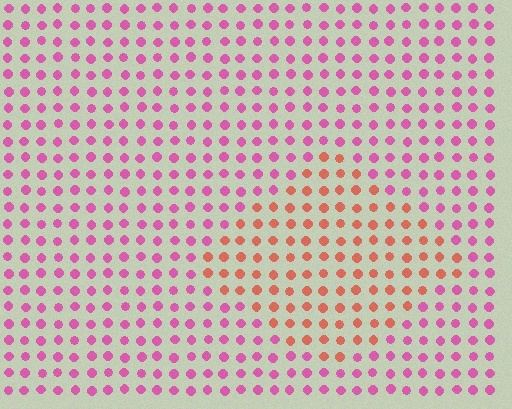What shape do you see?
I see a diamond.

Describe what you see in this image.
The image is filled with small pink elements in a uniform arrangement. A diamond-shaped region is visible where the elements are tinted to a slightly different hue, forming a subtle color boundary.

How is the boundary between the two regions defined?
The boundary is defined purely by a slight shift in hue (about 46 degrees). Spacing, size, and orientation are identical on both sides.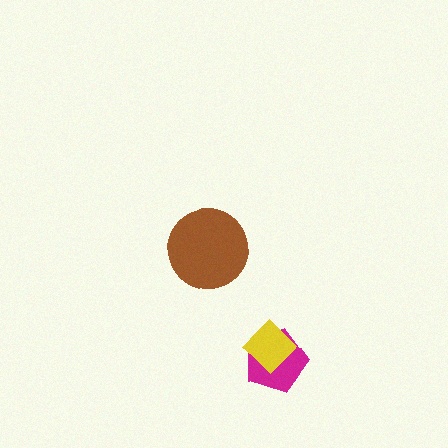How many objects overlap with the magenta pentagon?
1 object overlaps with the magenta pentagon.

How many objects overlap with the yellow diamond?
1 object overlaps with the yellow diamond.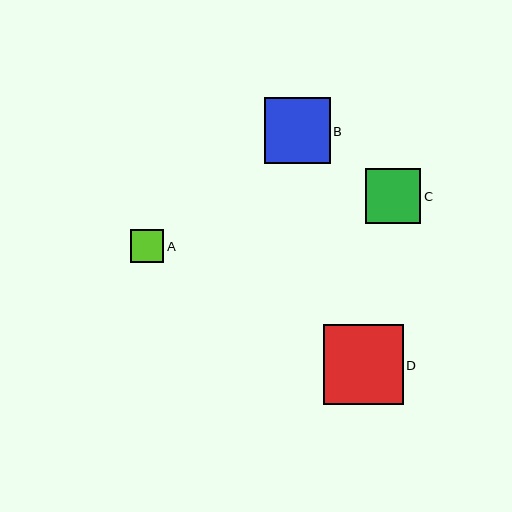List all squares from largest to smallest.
From largest to smallest: D, B, C, A.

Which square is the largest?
Square D is the largest with a size of approximately 80 pixels.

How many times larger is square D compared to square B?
Square D is approximately 1.2 times the size of square B.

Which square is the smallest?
Square A is the smallest with a size of approximately 33 pixels.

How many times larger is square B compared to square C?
Square B is approximately 1.2 times the size of square C.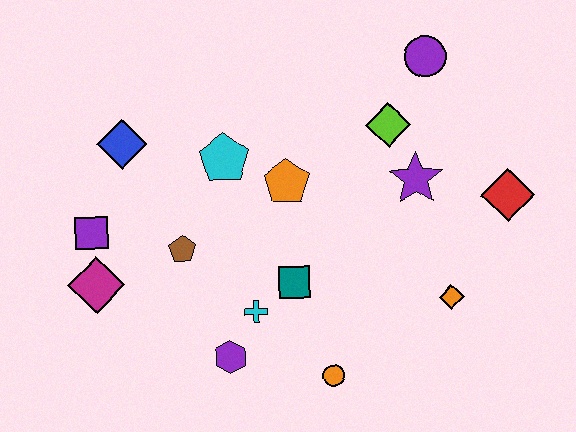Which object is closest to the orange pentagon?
The cyan pentagon is closest to the orange pentagon.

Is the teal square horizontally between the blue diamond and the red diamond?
Yes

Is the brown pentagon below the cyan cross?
No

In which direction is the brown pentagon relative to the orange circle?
The brown pentagon is to the left of the orange circle.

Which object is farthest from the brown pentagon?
The red diamond is farthest from the brown pentagon.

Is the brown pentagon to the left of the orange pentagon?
Yes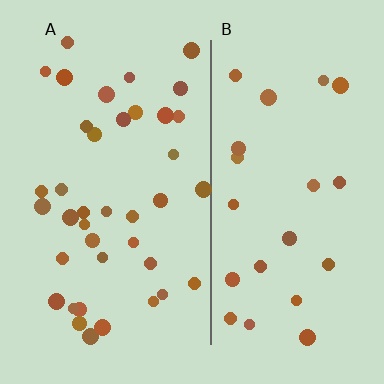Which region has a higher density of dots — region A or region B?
A (the left).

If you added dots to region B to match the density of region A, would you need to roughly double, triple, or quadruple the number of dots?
Approximately double.